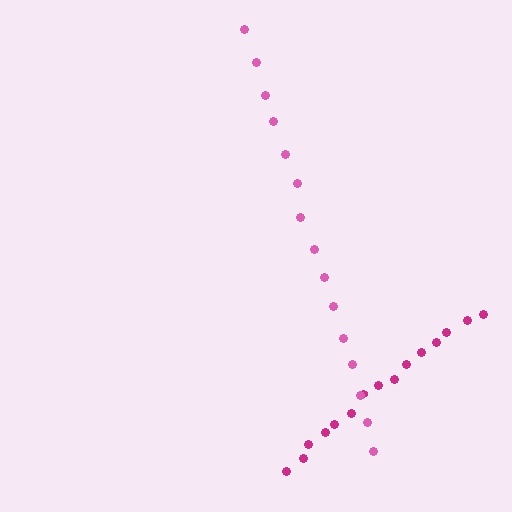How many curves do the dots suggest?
There are 2 distinct paths.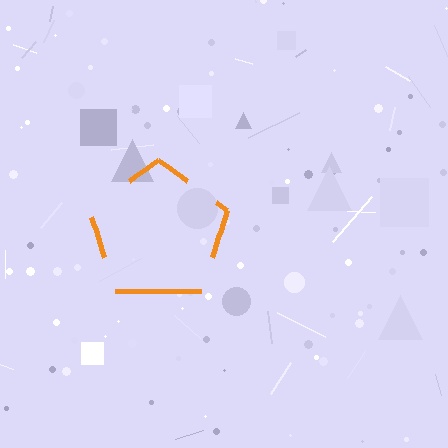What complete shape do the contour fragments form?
The contour fragments form a pentagon.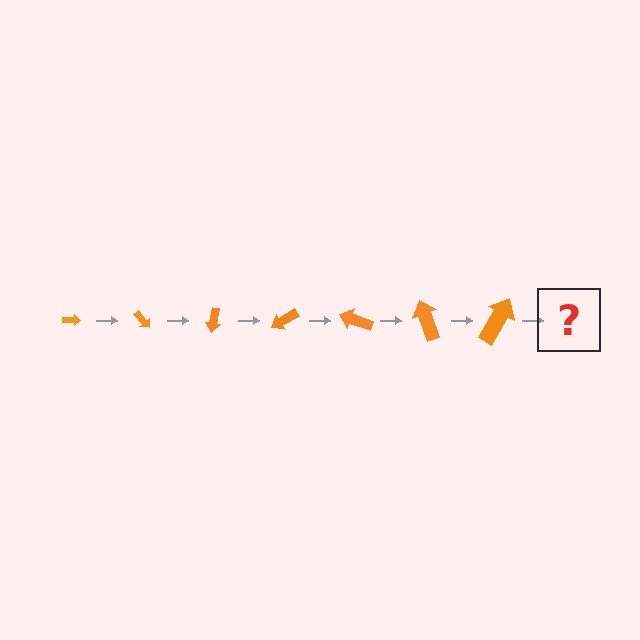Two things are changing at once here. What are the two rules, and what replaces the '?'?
The two rules are that the arrow grows larger each step and it rotates 50 degrees each step. The '?' should be an arrow, larger than the previous one and rotated 350 degrees from the start.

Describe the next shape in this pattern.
It should be an arrow, larger than the previous one and rotated 350 degrees from the start.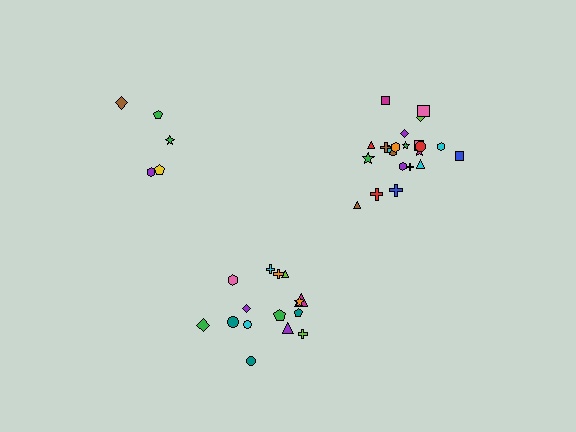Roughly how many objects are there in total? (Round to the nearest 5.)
Roughly 40 objects in total.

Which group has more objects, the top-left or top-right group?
The top-right group.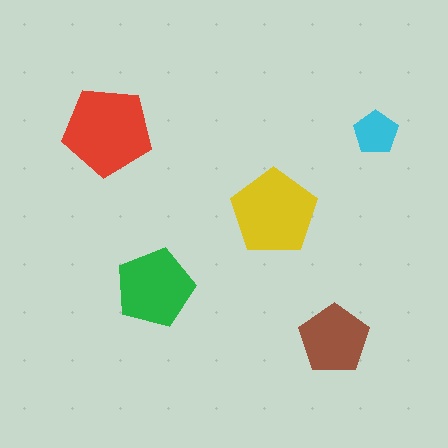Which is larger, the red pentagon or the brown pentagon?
The red one.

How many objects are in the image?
There are 5 objects in the image.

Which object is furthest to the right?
The cyan pentagon is rightmost.